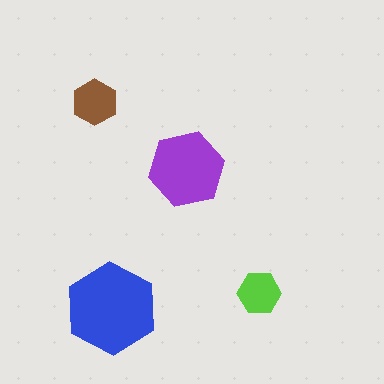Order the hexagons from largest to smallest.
the blue one, the purple one, the brown one, the lime one.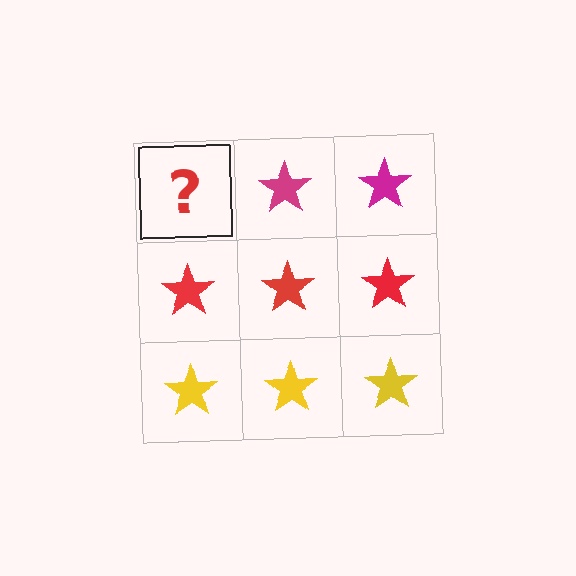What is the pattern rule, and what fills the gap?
The rule is that each row has a consistent color. The gap should be filled with a magenta star.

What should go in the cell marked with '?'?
The missing cell should contain a magenta star.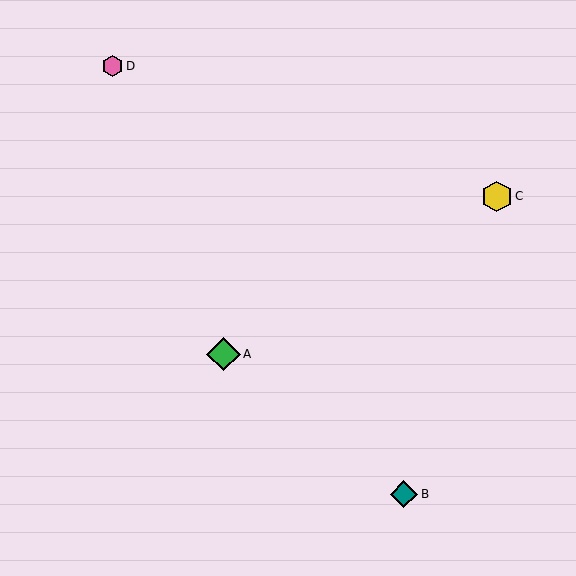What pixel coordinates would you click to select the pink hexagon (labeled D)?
Click at (113, 66) to select the pink hexagon D.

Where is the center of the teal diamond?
The center of the teal diamond is at (404, 494).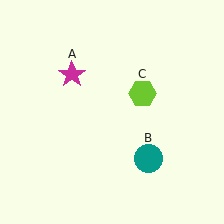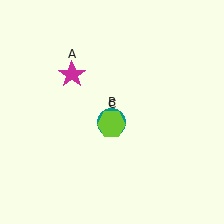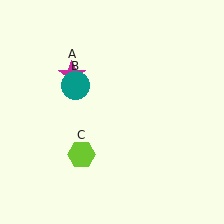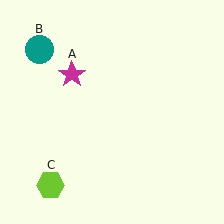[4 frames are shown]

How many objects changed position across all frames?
2 objects changed position: teal circle (object B), lime hexagon (object C).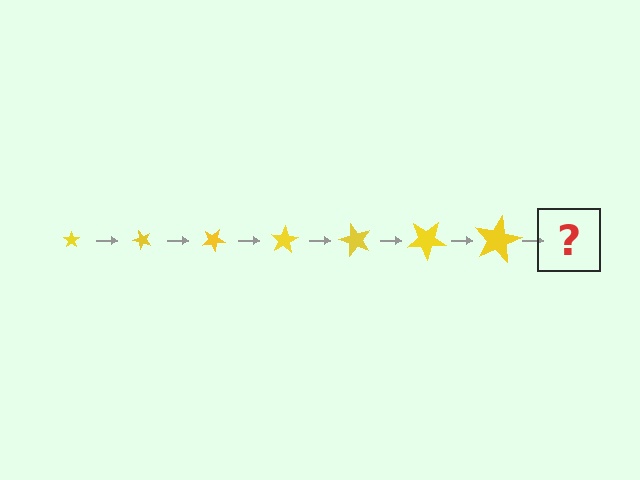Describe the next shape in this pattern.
It should be a star, larger than the previous one and rotated 350 degrees from the start.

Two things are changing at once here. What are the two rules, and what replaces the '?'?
The two rules are that the star grows larger each step and it rotates 50 degrees each step. The '?' should be a star, larger than the previous one and rotated 350 degrees from the start.